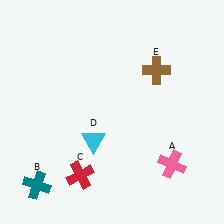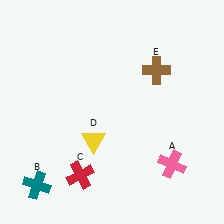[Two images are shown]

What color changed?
The triangle (D) changed from cyan in Image 1 to yellow in Image 2.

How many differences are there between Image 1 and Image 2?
There is 1 difference between the two images.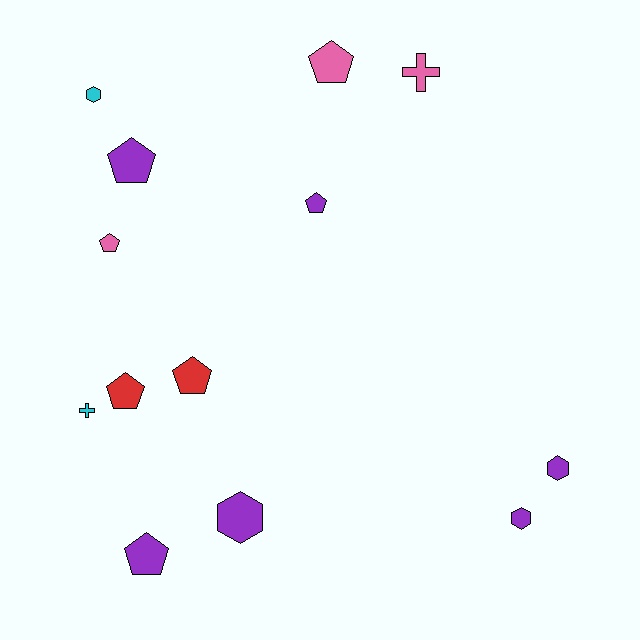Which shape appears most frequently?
Pentagon, with 7 objects.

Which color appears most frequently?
Purple, with 6 objects.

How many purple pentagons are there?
There are 3 purple pentagons.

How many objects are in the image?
There are 13 objects.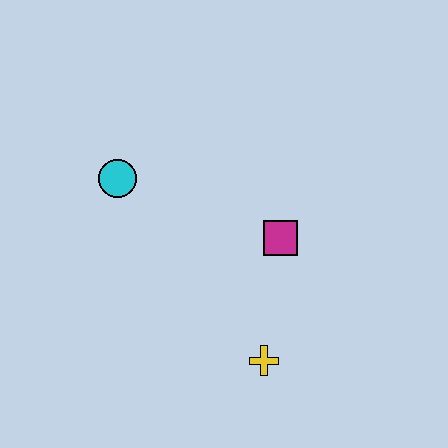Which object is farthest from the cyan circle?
The yellow cross is farthest from the cyan circle.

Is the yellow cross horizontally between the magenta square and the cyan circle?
Yes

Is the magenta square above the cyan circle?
No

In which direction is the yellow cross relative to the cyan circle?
The yellow cross is below the cyan circle.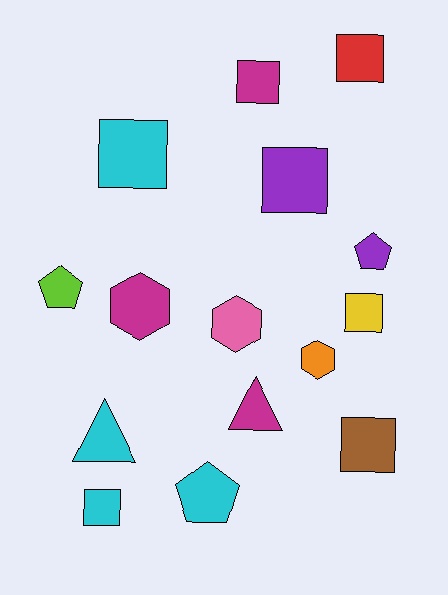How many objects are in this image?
There are 15 objects.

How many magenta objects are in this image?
There are 3 magenta objects.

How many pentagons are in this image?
There are 3 pentagons.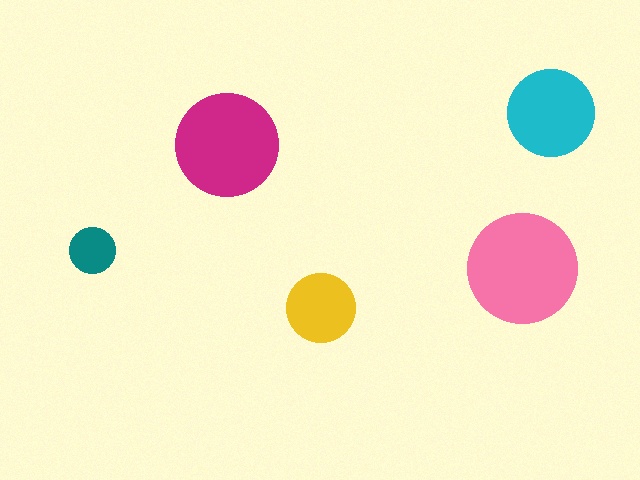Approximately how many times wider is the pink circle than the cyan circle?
About 1.5 times wider.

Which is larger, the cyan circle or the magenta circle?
The magenta one.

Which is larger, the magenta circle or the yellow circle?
The magenta one.